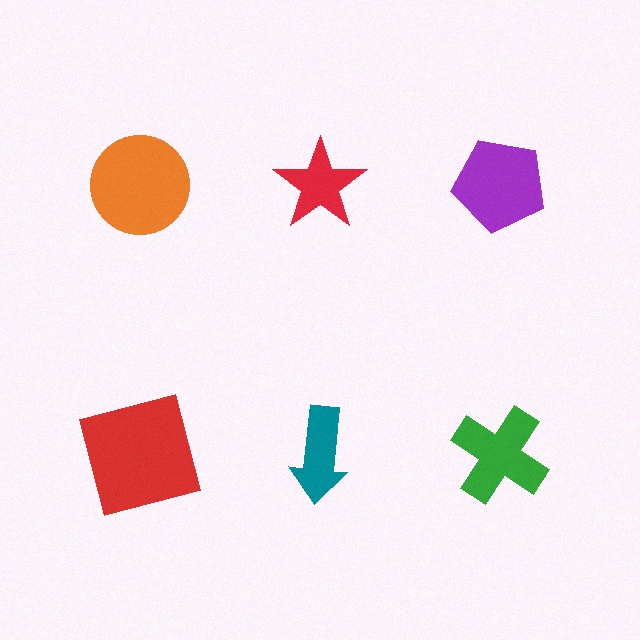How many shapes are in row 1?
3 shapes.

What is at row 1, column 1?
An orange circle.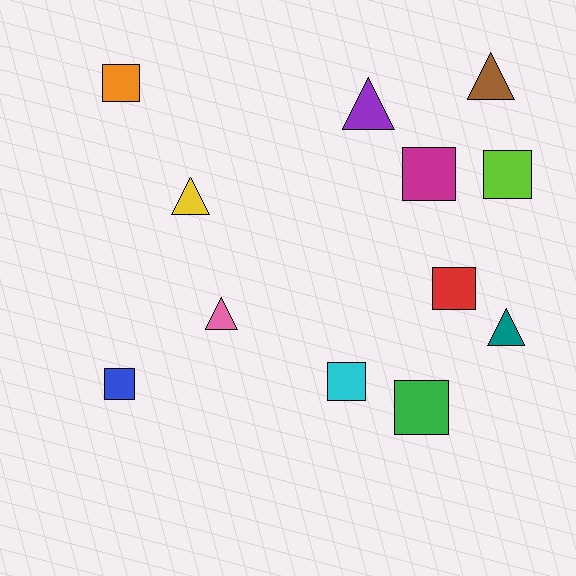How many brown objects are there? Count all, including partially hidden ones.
There is 1 brown object.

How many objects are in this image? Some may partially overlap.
There are 12 objects.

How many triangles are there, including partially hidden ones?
There are 5 triangles.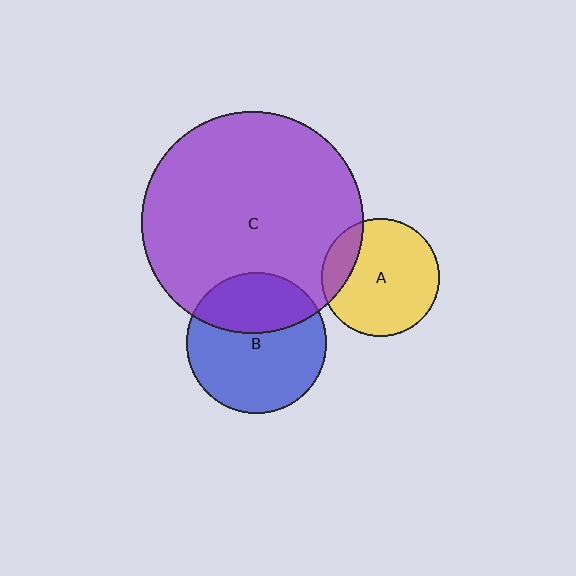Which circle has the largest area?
Circle C (purple).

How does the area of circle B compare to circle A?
Approximately 1.4 times.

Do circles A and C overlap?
Yes.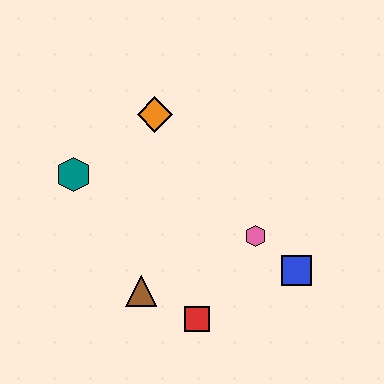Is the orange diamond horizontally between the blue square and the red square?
No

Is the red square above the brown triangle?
No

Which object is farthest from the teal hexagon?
The blue square is farthest from the teal hexagon.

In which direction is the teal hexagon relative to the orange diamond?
The teal hexagon is to the left of the orange diamond.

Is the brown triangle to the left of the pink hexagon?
Yes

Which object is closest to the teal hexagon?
The orange diamond is closest to the teal hexagon.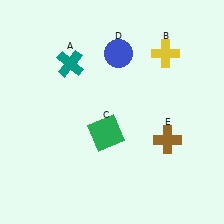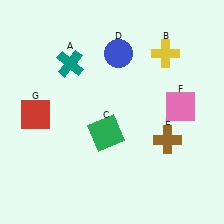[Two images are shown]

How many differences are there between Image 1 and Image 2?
There are 2 differences between the two images.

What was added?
A pink square (F), a red square (G) were added in Image 2.